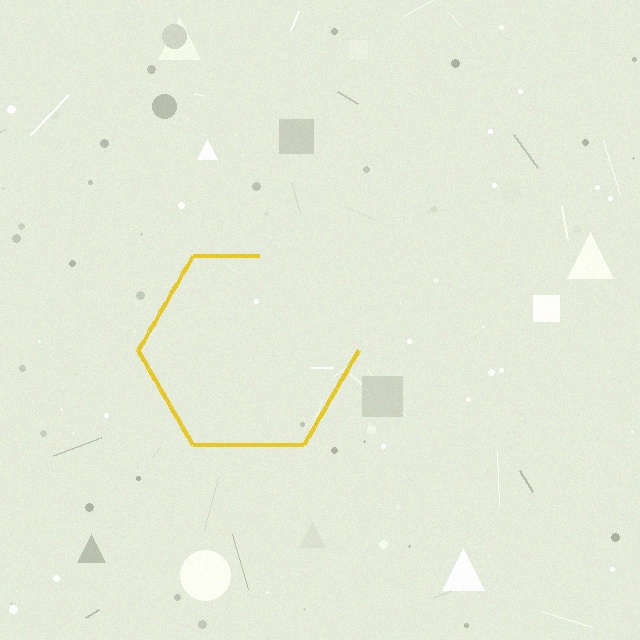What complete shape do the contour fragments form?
The contour fragments form a hexagon.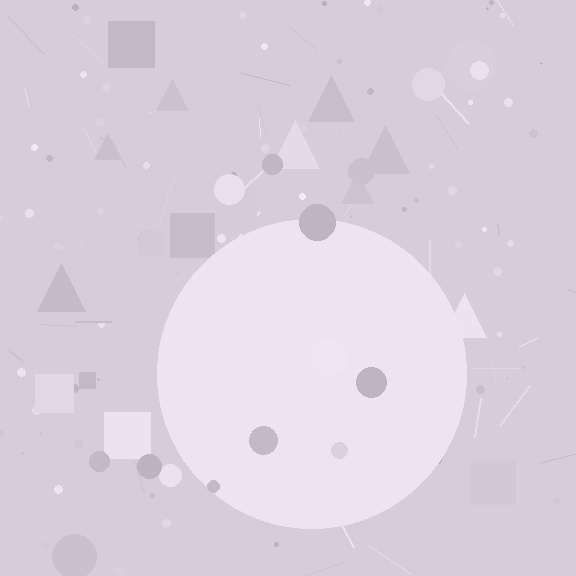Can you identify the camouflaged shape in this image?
The camouflaged shape is a circle.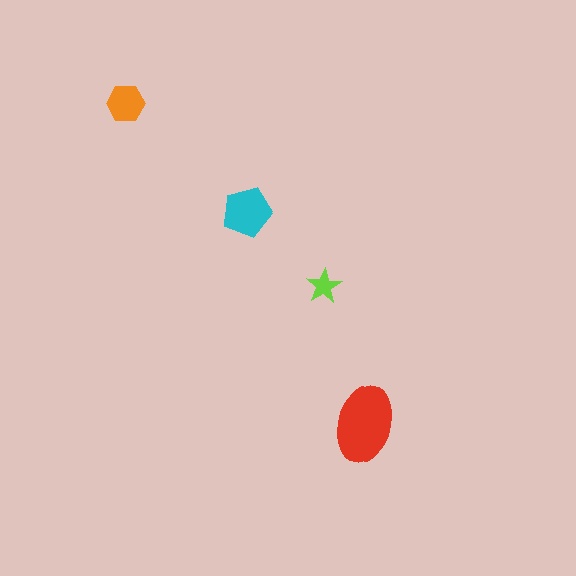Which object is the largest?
The red ellipse.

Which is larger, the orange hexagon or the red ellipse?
The red ellipse.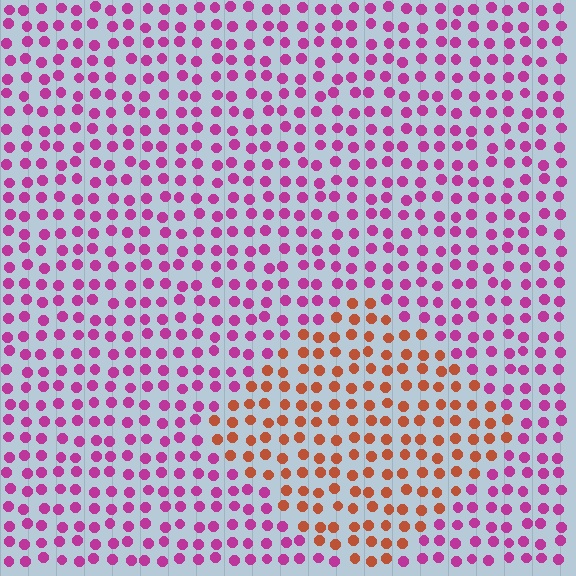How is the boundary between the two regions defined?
The boundary is defined purely by a slight shift in hue (about 58 degrees). Spacing, size, and orientation are identical on both sides.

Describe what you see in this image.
The image is filled with small magenta elements in a uniform arrangement. A diamond-shaped region is visible where the elements are tinted to a slightly different hue, forming a subtle color boundary.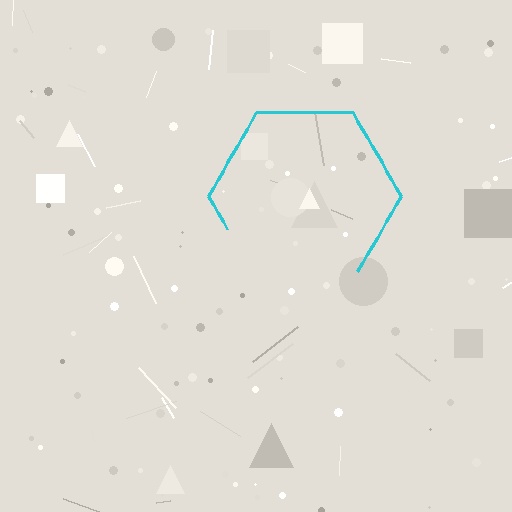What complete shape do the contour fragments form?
The contour fragments form a hexagon.